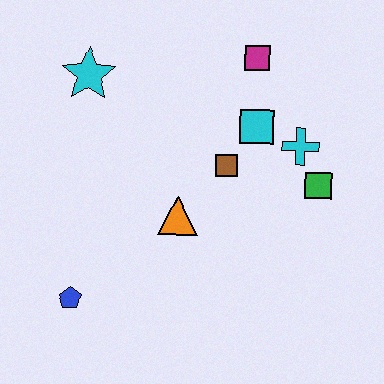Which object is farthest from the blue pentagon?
The magenta square is farthest from the blue pentagon.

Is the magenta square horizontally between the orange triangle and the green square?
Yes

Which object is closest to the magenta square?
The cyan square is closest to the magenta square.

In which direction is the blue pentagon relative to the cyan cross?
The blue pentagon is to the left of the cyan cross.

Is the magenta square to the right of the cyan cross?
No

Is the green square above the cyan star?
No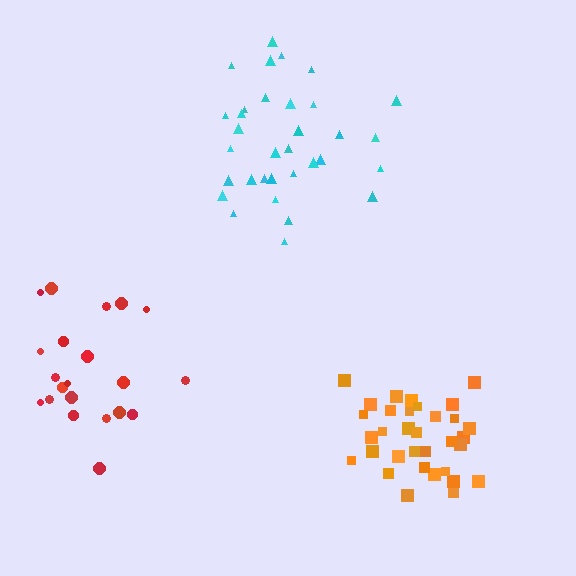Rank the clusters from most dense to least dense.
orange, cyan, red.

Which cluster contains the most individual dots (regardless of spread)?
Orange (33).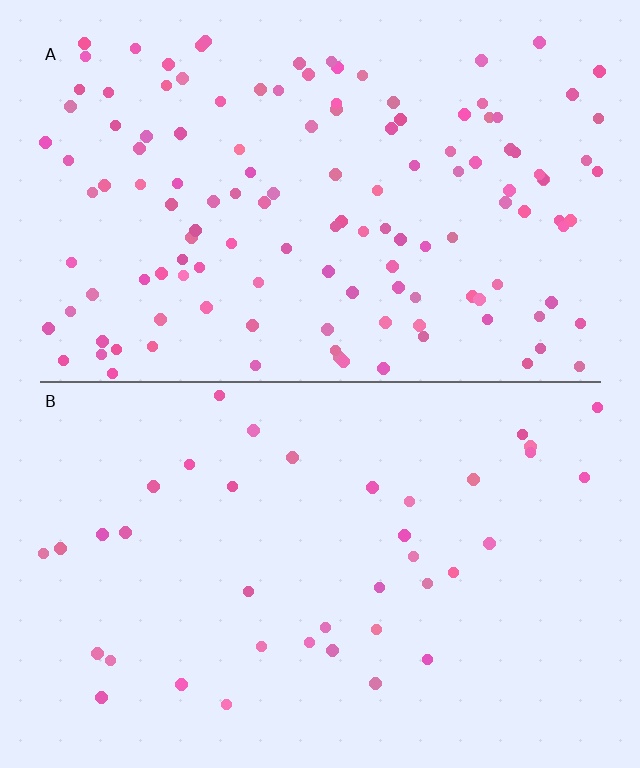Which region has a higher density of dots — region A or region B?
A (the top).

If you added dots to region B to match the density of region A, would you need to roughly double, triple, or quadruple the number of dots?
Approximately triple.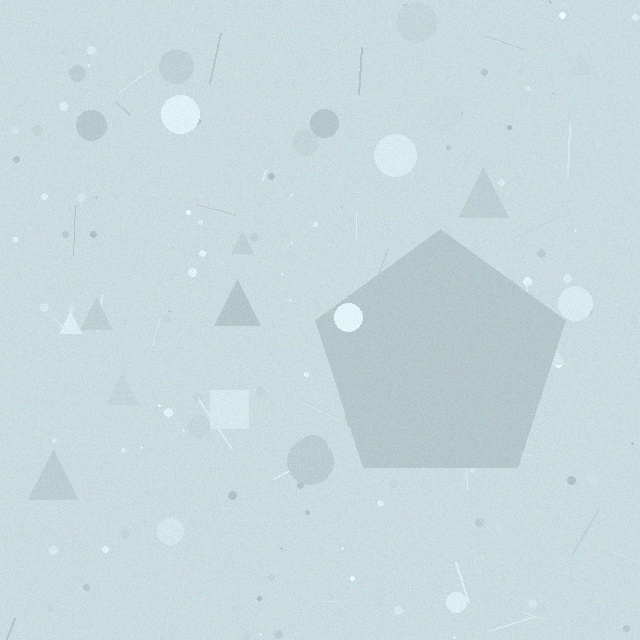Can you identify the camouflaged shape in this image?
The camouflaged shape is a pentagon.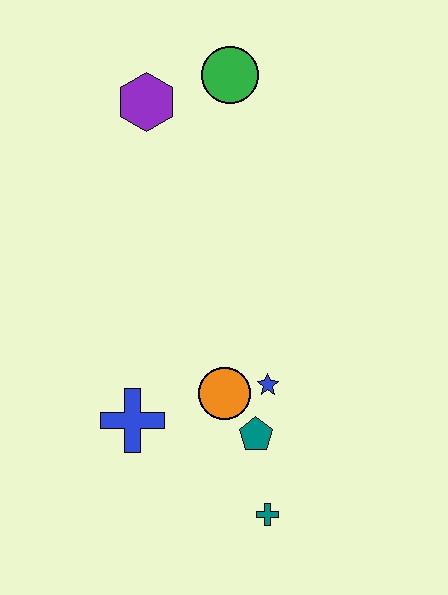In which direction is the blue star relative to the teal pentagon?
The blue star is above the teal pentagon.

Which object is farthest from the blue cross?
The green circle is farthest from the blue cross.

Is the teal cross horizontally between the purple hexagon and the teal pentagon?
No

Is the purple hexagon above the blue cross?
Yes